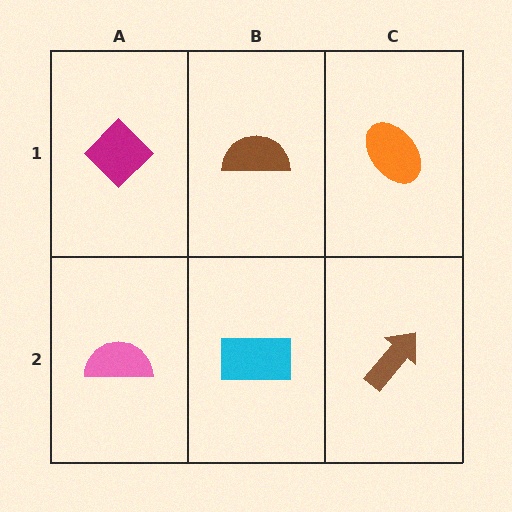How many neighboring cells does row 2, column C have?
2.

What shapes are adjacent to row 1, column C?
A brown arrow (row 2, column C), a brown semicircle (row 1, column B).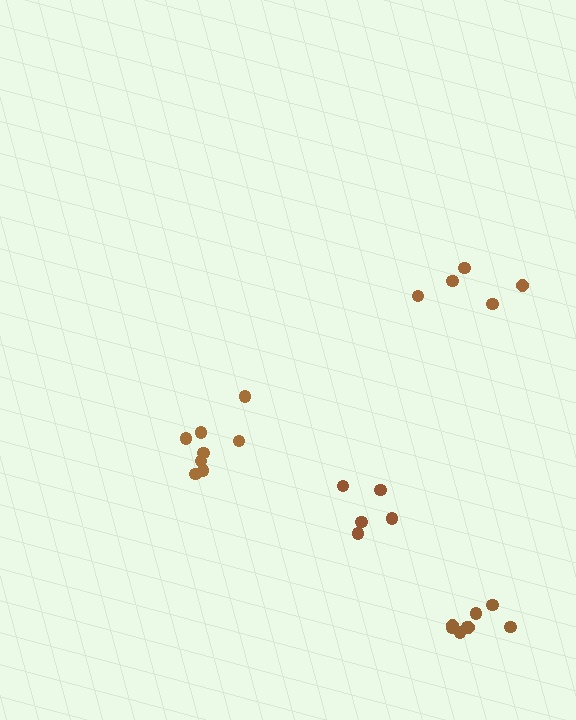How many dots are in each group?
Group 1: 8 dots, Group 2: 8 dots, Group 3: 5 dots, Group 4: 5 dots (26 total).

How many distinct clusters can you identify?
There are 4 distinct clusters.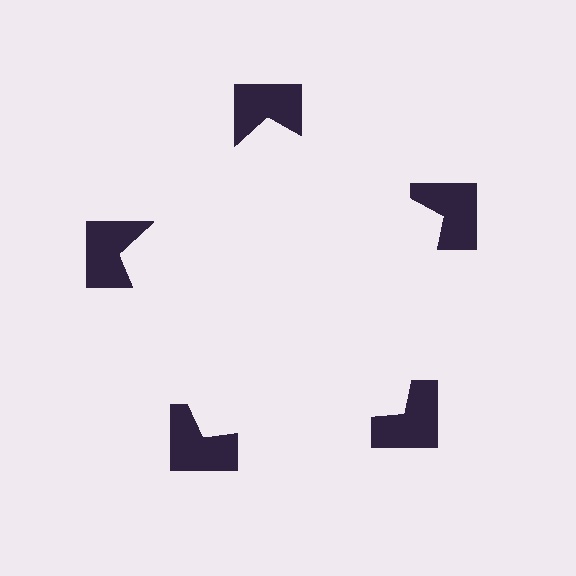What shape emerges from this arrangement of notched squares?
An illusory pentagon — its edges are inferred from the aligned wedge cuts in the notched squares, not physically drawn.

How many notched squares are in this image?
There are 5 — one at each vertex of the illusory pentagon.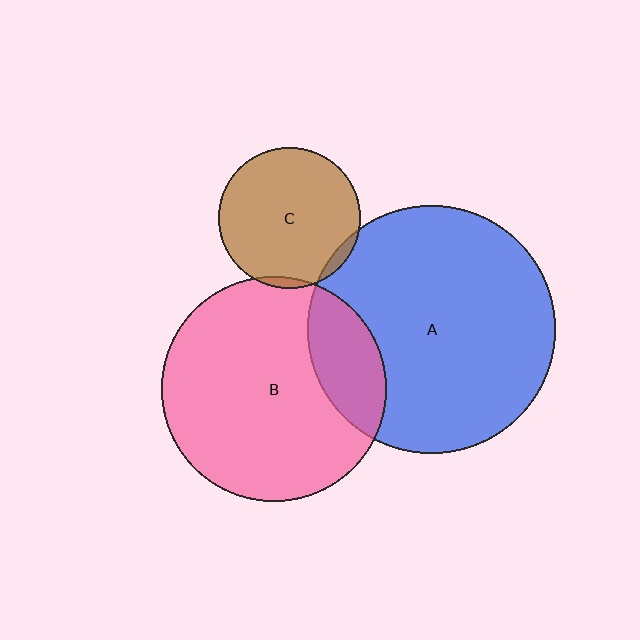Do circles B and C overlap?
Yes.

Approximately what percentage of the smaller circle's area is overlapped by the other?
Approximately 5%.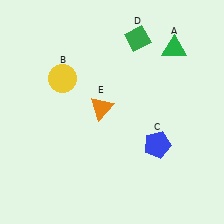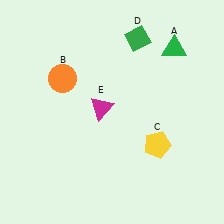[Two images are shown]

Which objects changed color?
B changed from yellow to orange. C changed from blue to yellow. E changed from orange to magenta.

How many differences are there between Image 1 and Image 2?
There are 3 differences between the two images.